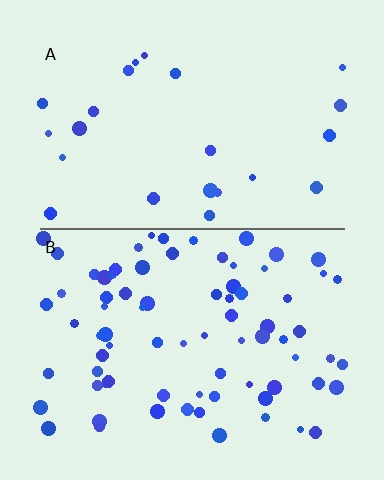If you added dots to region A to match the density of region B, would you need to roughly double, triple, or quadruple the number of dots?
Approximately triple.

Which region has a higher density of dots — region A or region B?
B (the bottom).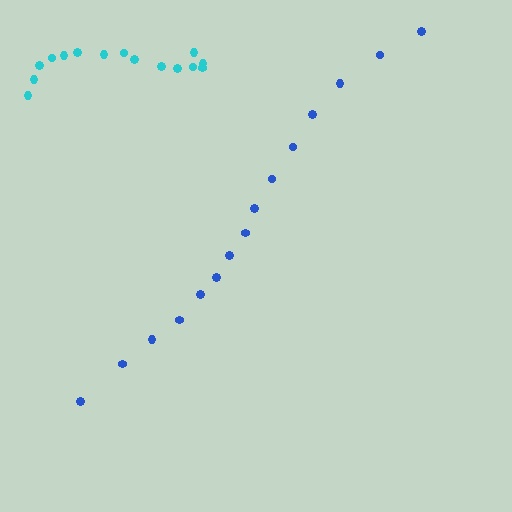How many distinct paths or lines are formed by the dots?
There are 2 distinct paths.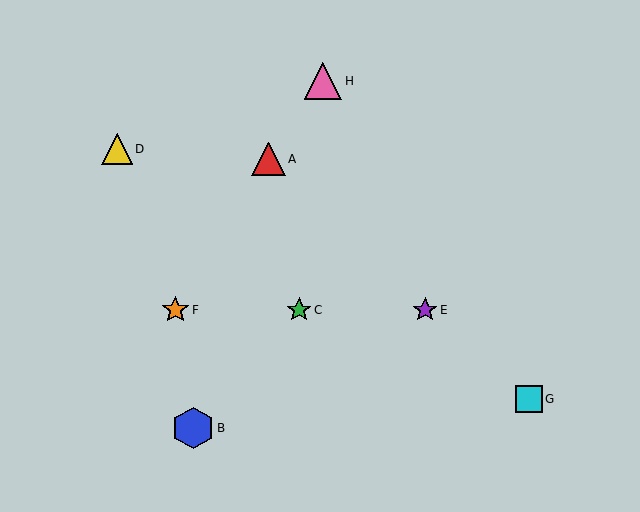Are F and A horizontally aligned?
No, F is at y≈310 and A is at y≈159.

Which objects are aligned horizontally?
Objects C, E, F are aligned horizontally.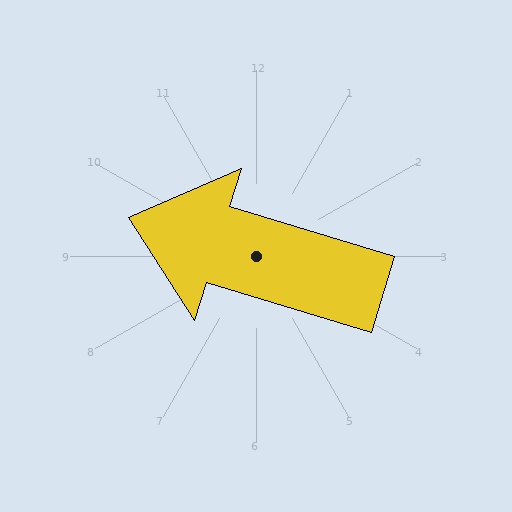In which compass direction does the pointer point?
West.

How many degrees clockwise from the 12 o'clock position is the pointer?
Approximately 287 degrees.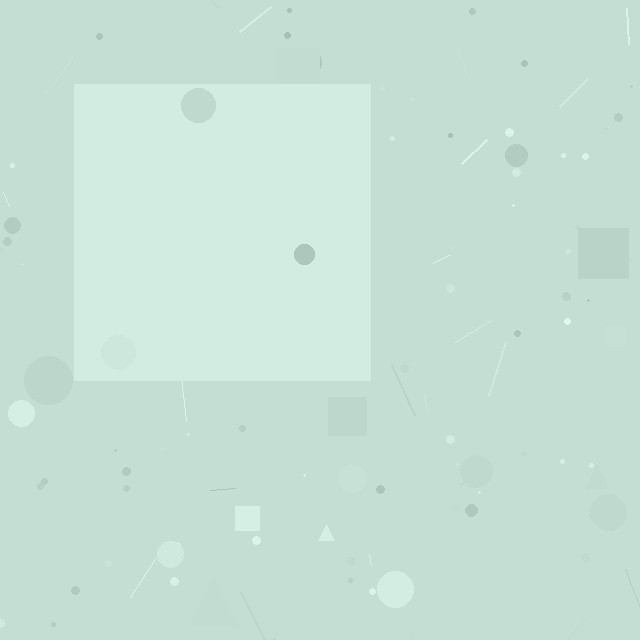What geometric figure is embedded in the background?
A square is embedded in the background.